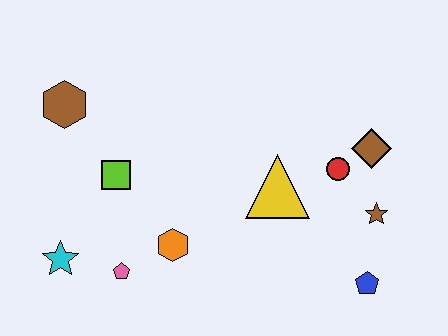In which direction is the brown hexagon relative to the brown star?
The brown hexagon is to the left of the brown star.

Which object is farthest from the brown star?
The brown hexagon is farthest from the brown star.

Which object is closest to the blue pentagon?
The brown star is closest to the blue pentagon.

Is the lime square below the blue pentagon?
No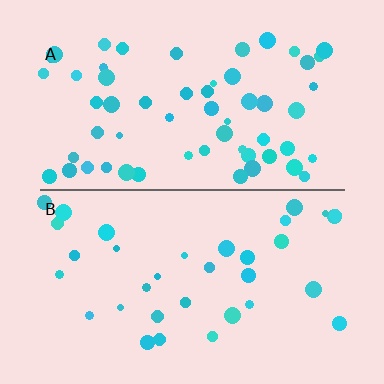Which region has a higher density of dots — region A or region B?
A (the top).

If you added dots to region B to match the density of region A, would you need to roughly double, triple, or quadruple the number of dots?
Approximately double.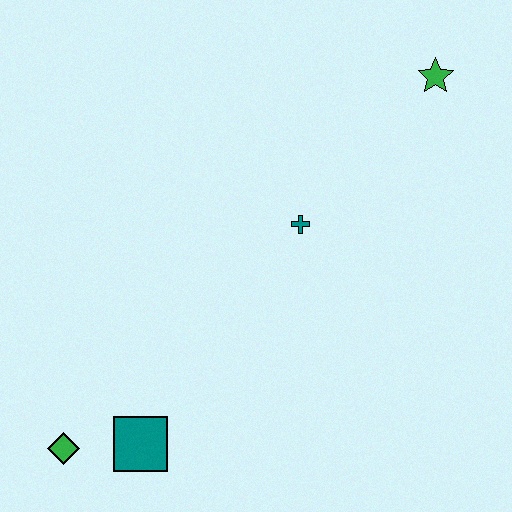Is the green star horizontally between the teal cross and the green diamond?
No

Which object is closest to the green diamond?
The teal square is closest to the green diamond.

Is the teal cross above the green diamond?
Yes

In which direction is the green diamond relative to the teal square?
The green diamond is to the left of the teal square.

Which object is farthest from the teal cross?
The green diamond is farthest from the teal cross.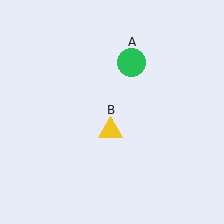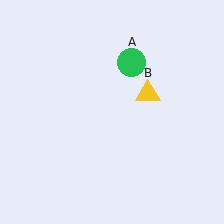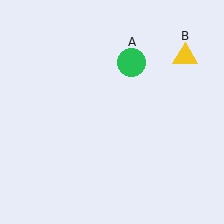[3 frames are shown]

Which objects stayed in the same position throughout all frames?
Green circle (object A) remained stationary.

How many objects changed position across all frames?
1 object changed position: yellow triangle (object B).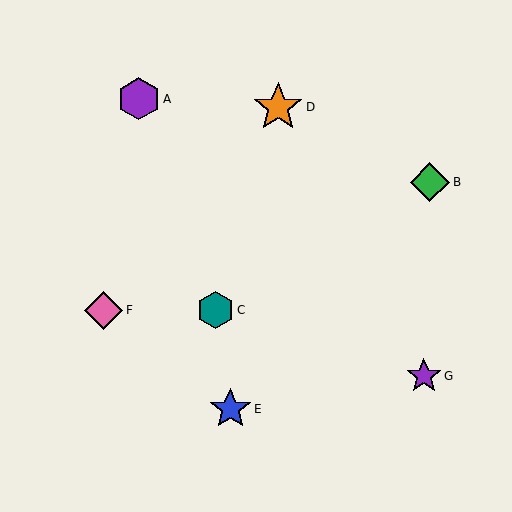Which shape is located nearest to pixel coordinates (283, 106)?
The orange star (labeled D) at (278, 107) is nearest to that location.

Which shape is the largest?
The orange star (labeled D) is the largest.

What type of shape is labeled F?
Shape F is a pink diamond.